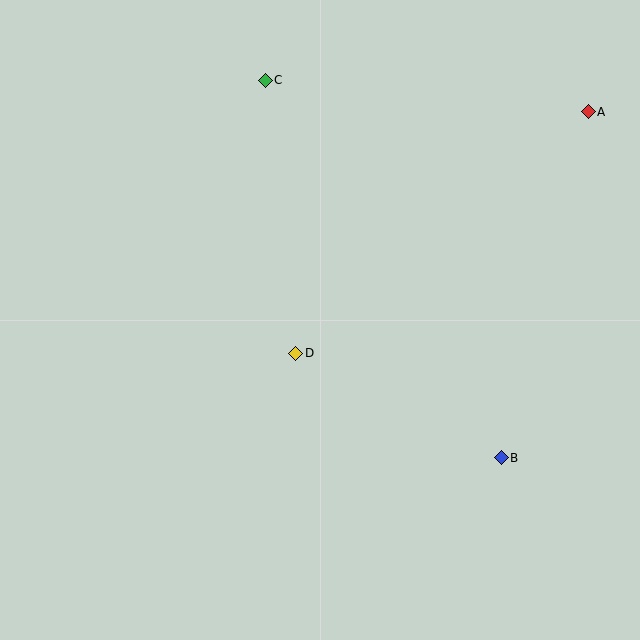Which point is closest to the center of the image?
Point D at (296, 353) is closest to the center.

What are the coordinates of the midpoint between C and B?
The midpoint between C and B is at (383, 269).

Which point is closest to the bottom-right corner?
Point B is closest to the bottom-right corner.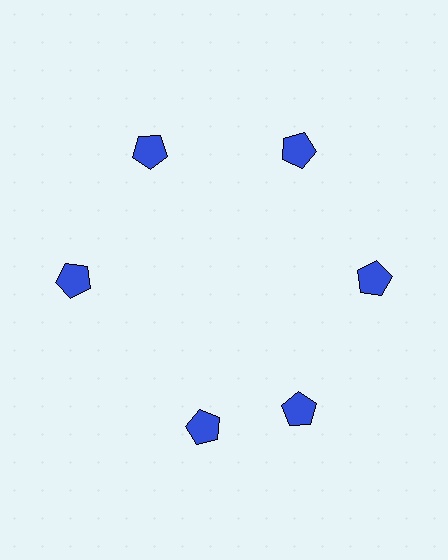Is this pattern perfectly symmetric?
No. The 6 blue pentagons are arranged in a ring, but one element near the 7 o'clock position is rotated out of alignment along the ring, breaking the 6-fold rotational symmetry.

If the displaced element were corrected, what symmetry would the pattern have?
It would have 6-fold rotational symmetry — the pattern would map onto itself every 60 degrees.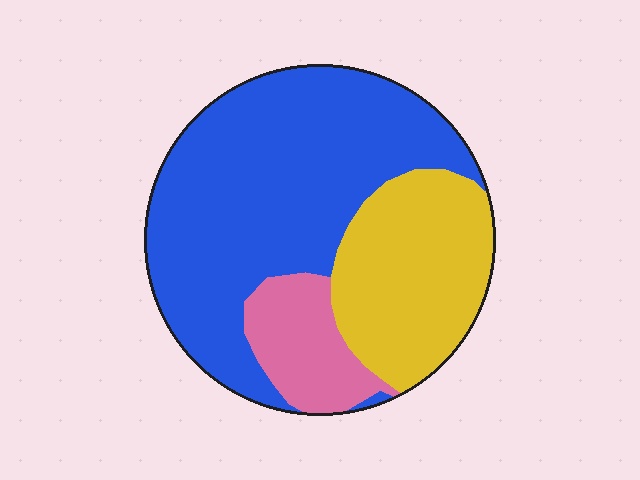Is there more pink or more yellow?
Yellow.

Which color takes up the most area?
Blue, at roughly 60%.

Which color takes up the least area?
Pink, at roughly 15%.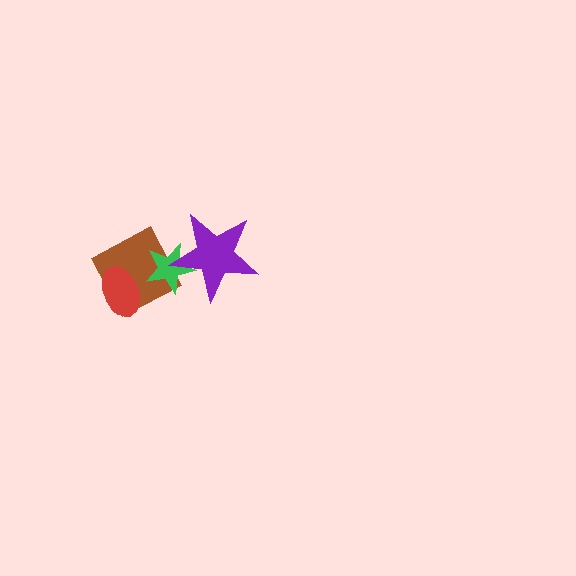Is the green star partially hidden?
Yes, it is partially covered by another shape.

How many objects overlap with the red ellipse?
1 object overlaps with the red ellipse.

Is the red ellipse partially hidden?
No, no other shape covers it.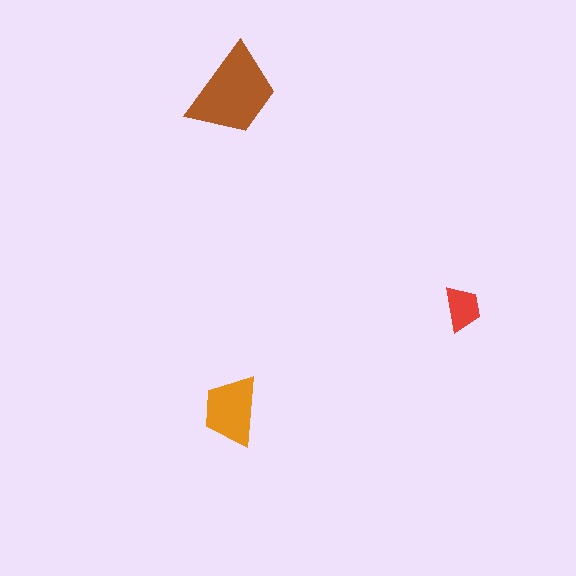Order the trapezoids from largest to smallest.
the brown one, the orange one, the red one.